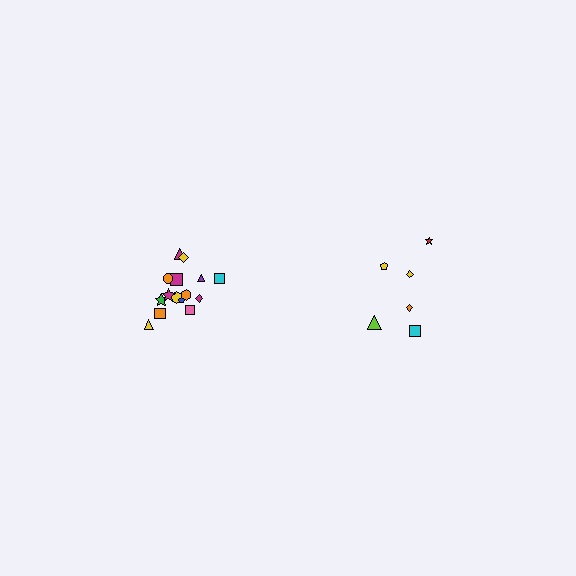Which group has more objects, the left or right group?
The left group.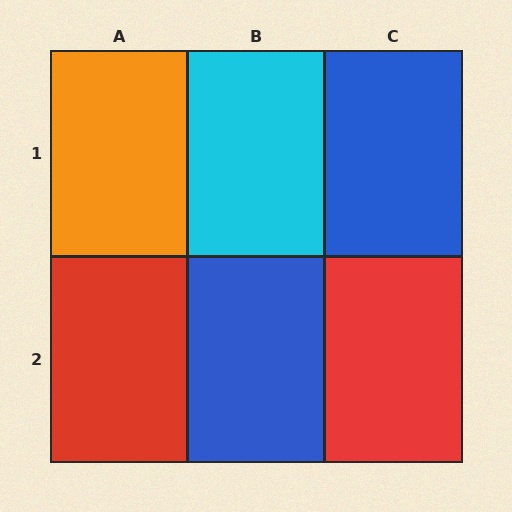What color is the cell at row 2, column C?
Red.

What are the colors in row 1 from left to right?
Orange, cyan, blue.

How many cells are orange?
1 cell is orange.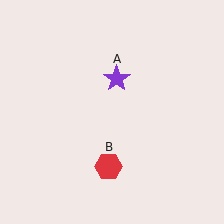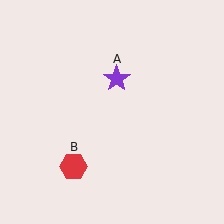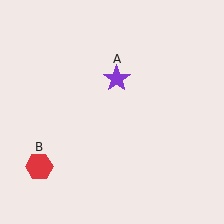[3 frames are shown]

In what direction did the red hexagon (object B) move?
The red hexagon (object B) moved left.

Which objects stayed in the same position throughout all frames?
Purple star (object A) remained stationary.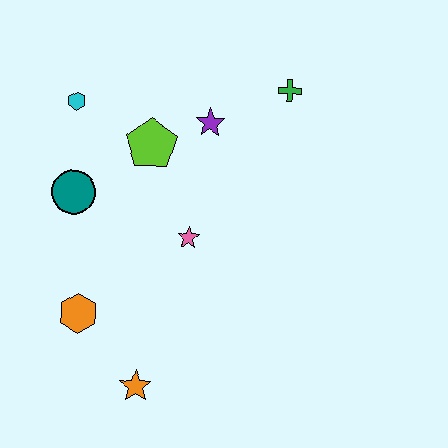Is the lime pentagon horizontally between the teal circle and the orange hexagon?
No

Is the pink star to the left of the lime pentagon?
No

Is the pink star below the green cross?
Yes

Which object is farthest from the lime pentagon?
The orange star is farthest from the lime pentagon.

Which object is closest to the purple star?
The lime pentagon is closest to the purple star.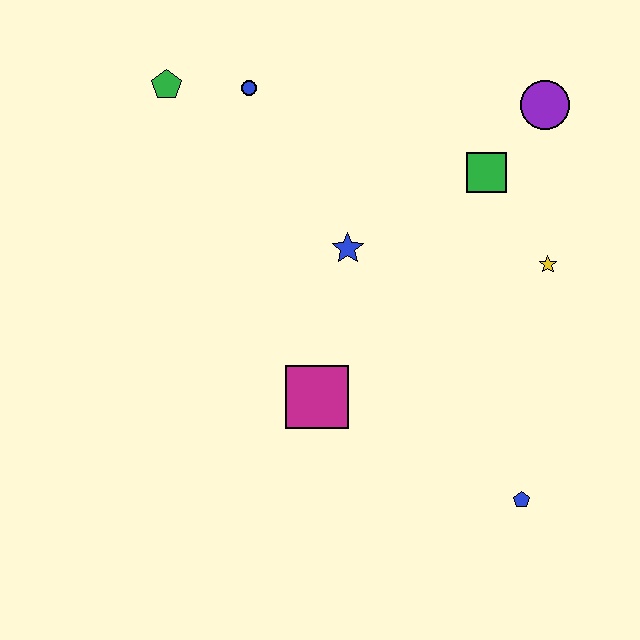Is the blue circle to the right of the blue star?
No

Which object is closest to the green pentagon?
The blue circle is closest to the green pentagon.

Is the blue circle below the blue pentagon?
No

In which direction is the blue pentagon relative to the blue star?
The blue pentagon is below the blue star.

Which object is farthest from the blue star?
The blue pentagon is farthest from the blue star.